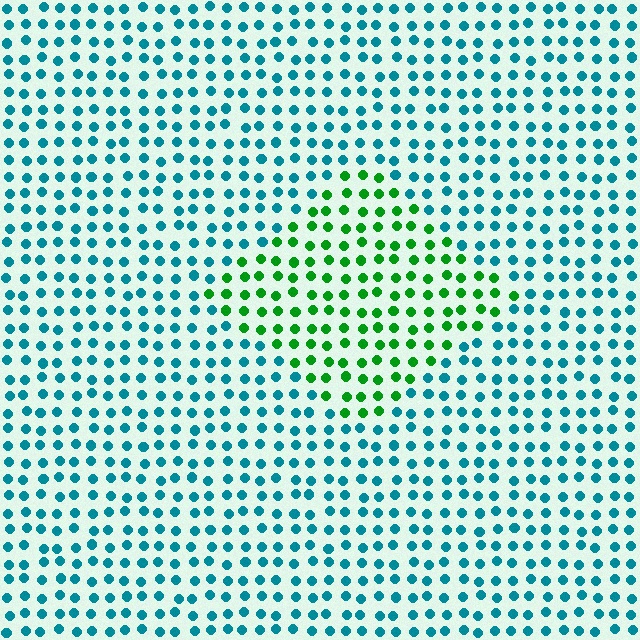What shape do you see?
I see a diamond.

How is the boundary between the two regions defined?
The boundary is defined purely by a slight shift in hue (about 58 degrees). Spacing, size, and orientation are identical on both sides.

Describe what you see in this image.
The image is filled with small teal elements in a uniform arrangement. A diamond-shaped region is visible where the elements are tinted to a slightly different hue, forming a subtle color boundary.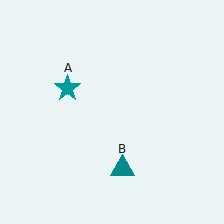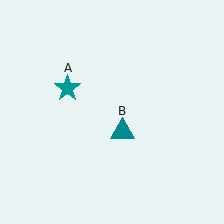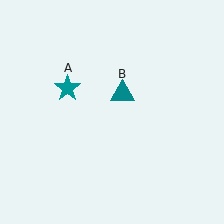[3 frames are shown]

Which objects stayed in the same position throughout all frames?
Teal star (object A) remained stationary.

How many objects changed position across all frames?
1 object changed position: teal triangle (object B).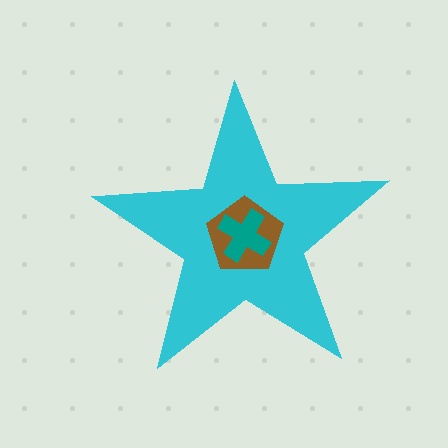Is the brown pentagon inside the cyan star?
Yes.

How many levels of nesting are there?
3.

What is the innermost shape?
The teal cross.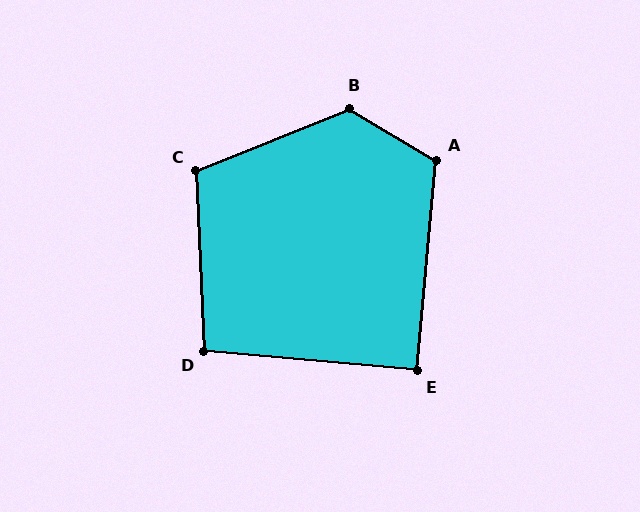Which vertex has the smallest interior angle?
E, at approximately 90 degrees.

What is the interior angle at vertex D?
Approximately 97 degrees (obtuse).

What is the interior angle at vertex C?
Approximately 110 degrees (obtuse).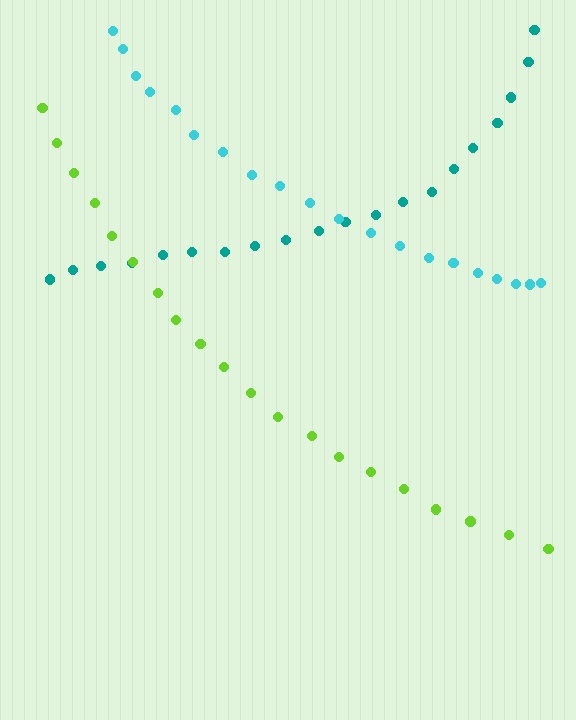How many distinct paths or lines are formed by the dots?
There are 3 distinct paths.